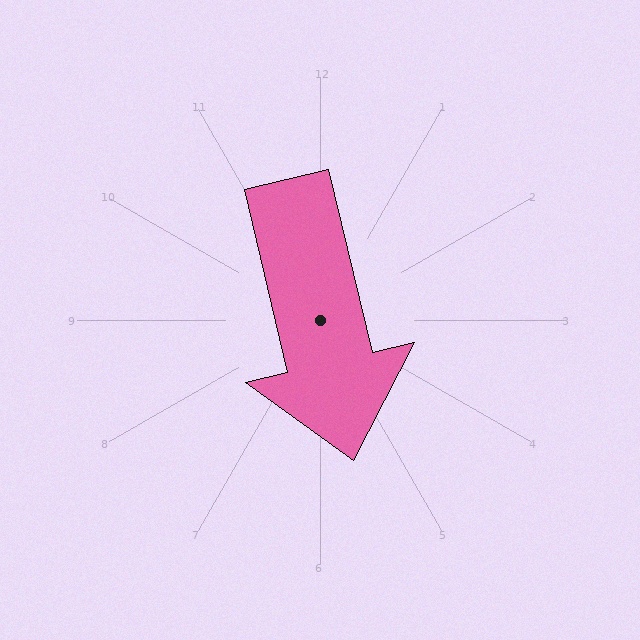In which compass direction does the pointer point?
South.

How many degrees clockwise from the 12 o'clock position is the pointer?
Approximately 167 degrees.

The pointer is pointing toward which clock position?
Roughly 6 o'clock.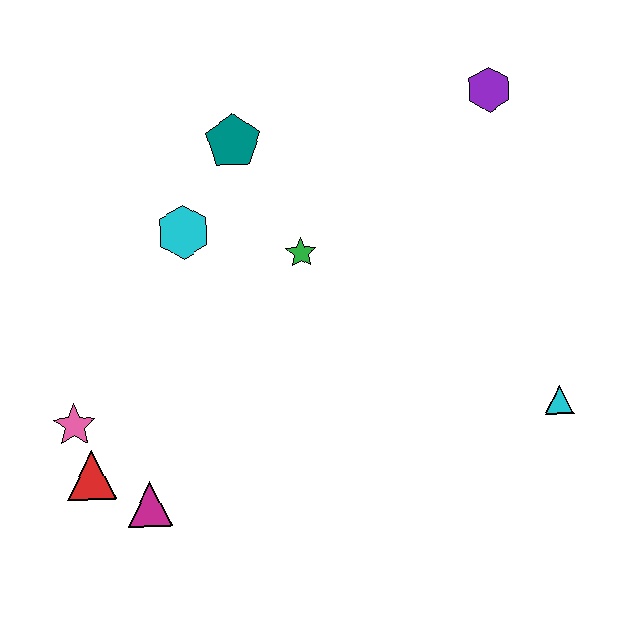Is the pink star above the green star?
No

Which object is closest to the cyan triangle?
The green star is closest to the cyan triangle.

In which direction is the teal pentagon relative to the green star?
The teal pentagon is above the green star.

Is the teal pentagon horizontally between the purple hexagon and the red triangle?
Yes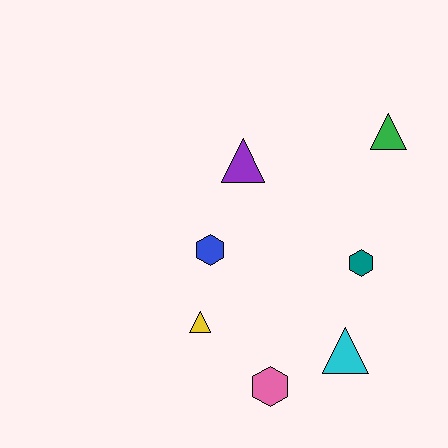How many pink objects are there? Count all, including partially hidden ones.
There is 1 pink object.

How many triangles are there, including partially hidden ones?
There are 4 triangles.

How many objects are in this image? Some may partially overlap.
There are 7 objects.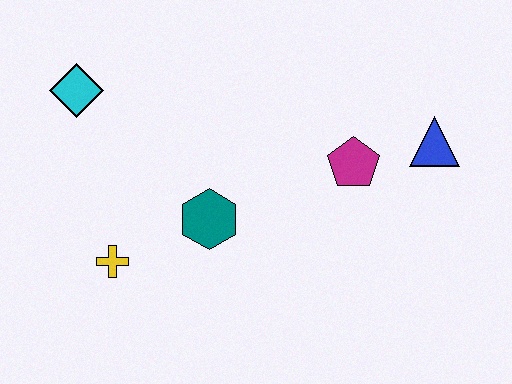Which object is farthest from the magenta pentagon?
The cyan diamond is farthest from the magenta pentagon.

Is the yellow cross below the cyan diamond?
Yes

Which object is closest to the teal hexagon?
The yellow cross is closest to the teal hexagon.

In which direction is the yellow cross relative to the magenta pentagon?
The yellow cross is to the left of the magenta pentagon.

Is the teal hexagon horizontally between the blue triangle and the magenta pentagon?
No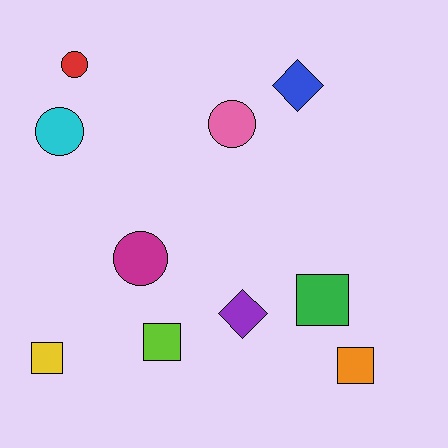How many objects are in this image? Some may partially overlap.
There are 10 objects.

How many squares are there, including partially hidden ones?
There are 4 squares.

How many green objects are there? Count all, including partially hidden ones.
There is 1 green object.